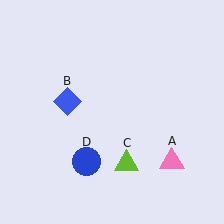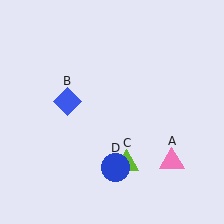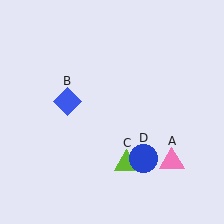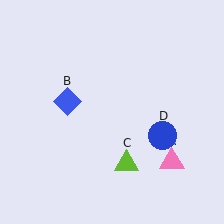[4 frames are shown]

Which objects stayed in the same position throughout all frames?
Pink triangle (object A) and blue diamond (object B) and lime triangle (object C) remained stationary.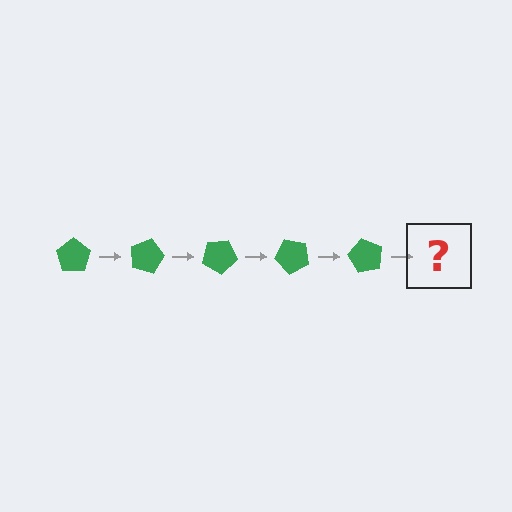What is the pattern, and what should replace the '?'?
The pattern is that the pentagon rotates 15 degrees each step. The '?' should be a green pentagon rotated 75 degrees.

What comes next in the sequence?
The next element should be a green pentagon rotated 75 degrees.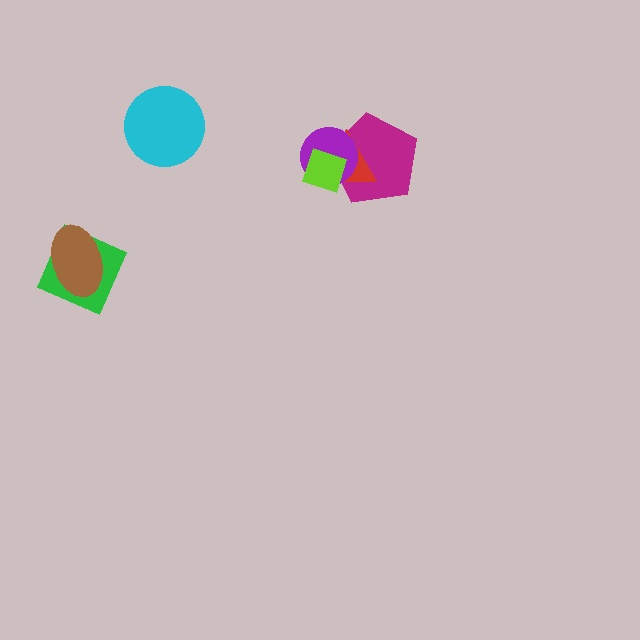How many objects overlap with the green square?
1 object overlaps with the green square.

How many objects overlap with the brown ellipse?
1 object overlaps with the brown ellipse.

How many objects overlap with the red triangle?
3 objects overlap with the red triangle.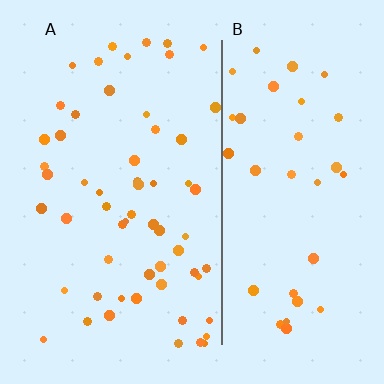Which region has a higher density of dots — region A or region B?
A (the left).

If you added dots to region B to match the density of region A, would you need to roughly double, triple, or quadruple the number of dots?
Approximately double.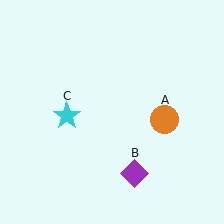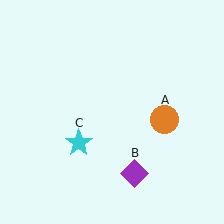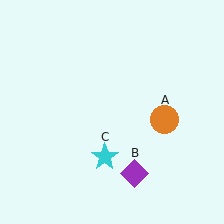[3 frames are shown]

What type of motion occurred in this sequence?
The cyan star (object C) rotated counterclockwise around the center of the scene.